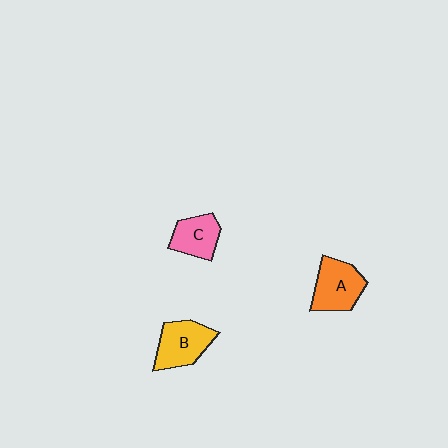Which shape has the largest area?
Shape A (orange).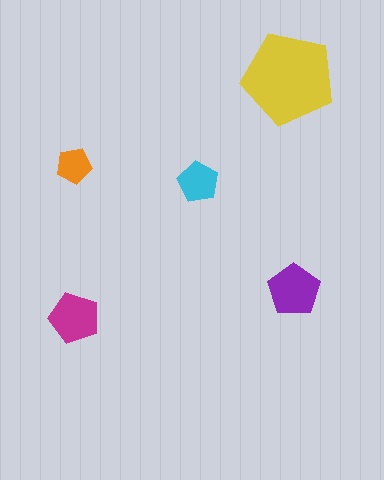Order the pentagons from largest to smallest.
the yellow one, the purple one, the magenta one, the cyan one, the orange one.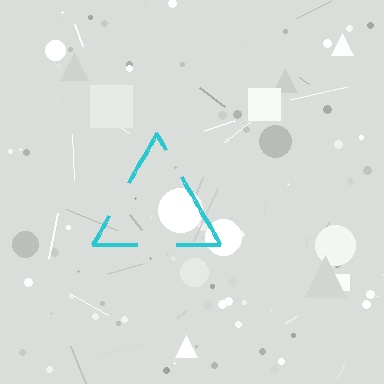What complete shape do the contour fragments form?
The contour fragments form a triangle.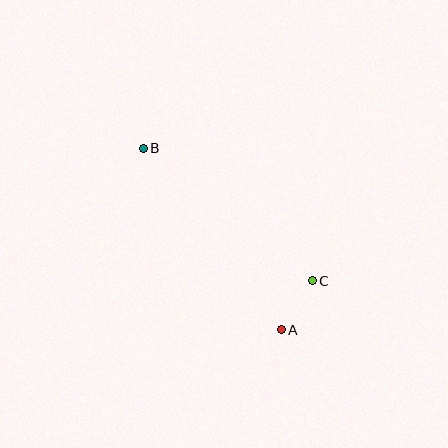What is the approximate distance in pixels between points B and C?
The distance between B and C is approximately 214 pixels.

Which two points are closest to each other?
Points A and C are closest to each other.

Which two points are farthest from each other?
Points A and B are farthest from each other.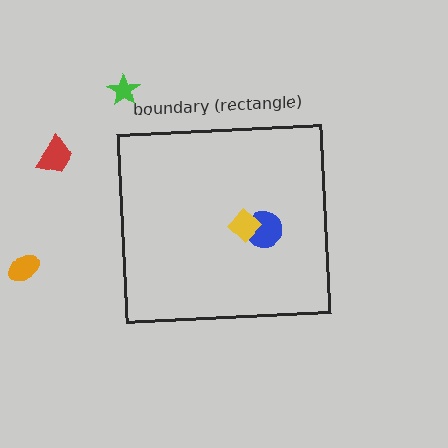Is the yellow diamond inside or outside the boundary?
Inside.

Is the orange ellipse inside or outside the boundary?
Outside.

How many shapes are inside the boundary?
2 inside, 3 outside.